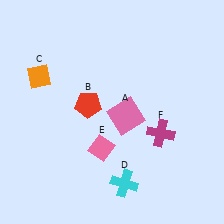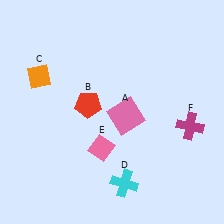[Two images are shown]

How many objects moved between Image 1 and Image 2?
1 object moved between the two images.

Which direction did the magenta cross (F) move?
The magenta cross (F) moved right.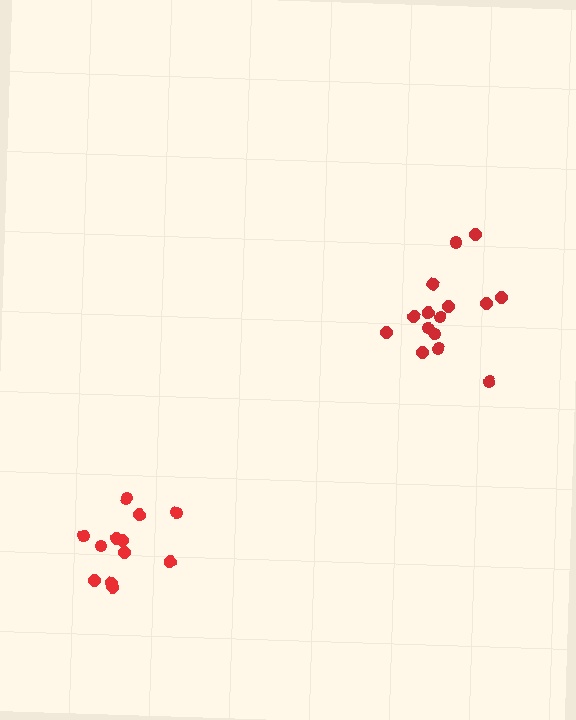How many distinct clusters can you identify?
There are 2 distinct clusters.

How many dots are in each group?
Group 1: 15 dots, Group 2: 12 dots (27 total).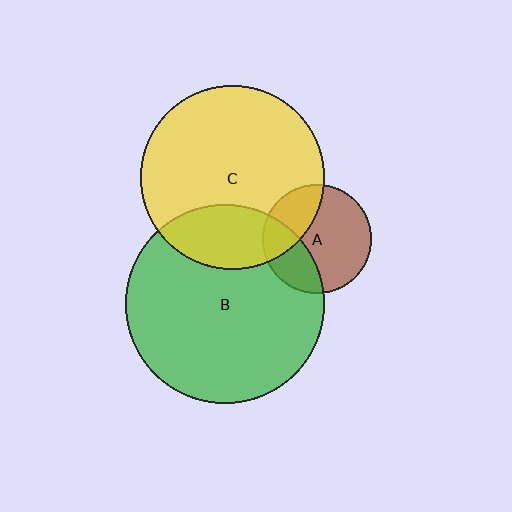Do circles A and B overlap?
Yes.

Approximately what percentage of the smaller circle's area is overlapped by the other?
Approximately 30%.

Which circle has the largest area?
Circle B (green).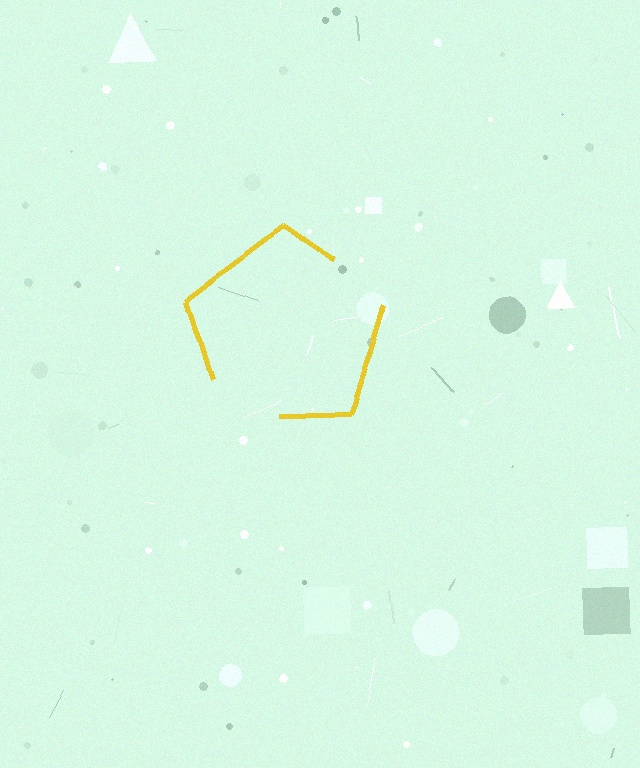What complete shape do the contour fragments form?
The contour fragments form a pentagon.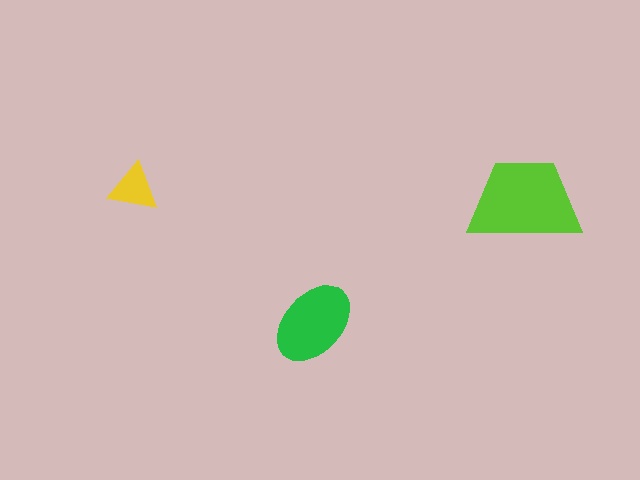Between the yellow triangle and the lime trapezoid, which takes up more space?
The lime trapezoid.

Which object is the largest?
The lime trapezoid.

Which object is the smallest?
The yellow triangle.